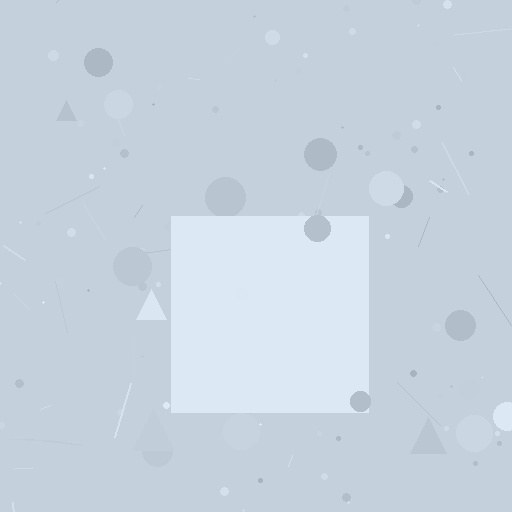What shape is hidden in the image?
A square is hidden in the image.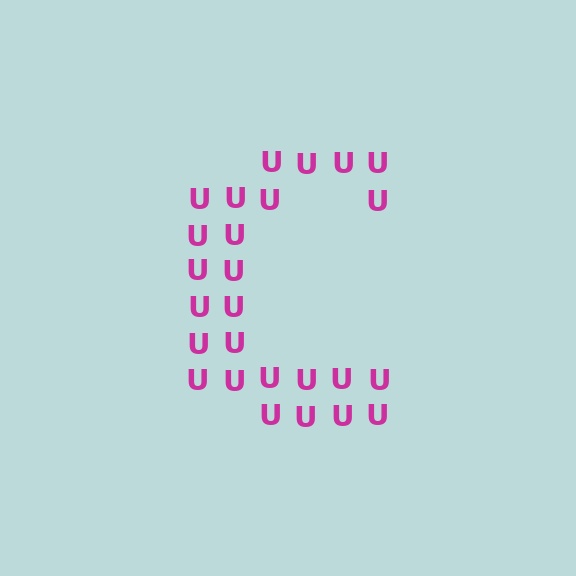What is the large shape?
The large shape is the letter C.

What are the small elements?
The small elements are letter U's.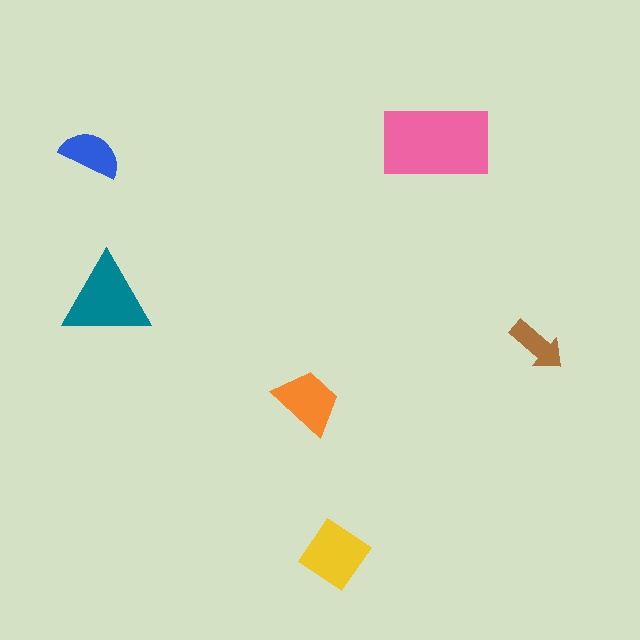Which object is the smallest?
The brown arrow.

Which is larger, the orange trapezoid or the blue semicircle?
The orange trapezoid.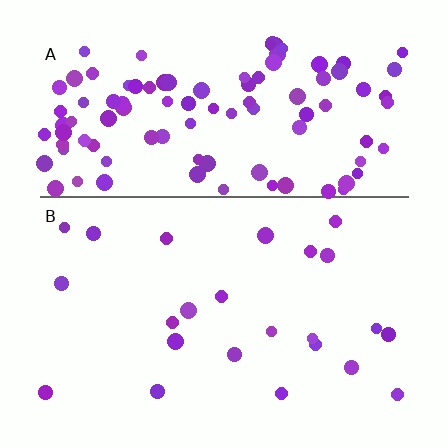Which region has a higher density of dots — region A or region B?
A (the top).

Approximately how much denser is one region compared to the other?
Approximately 4.4× — region A over region B.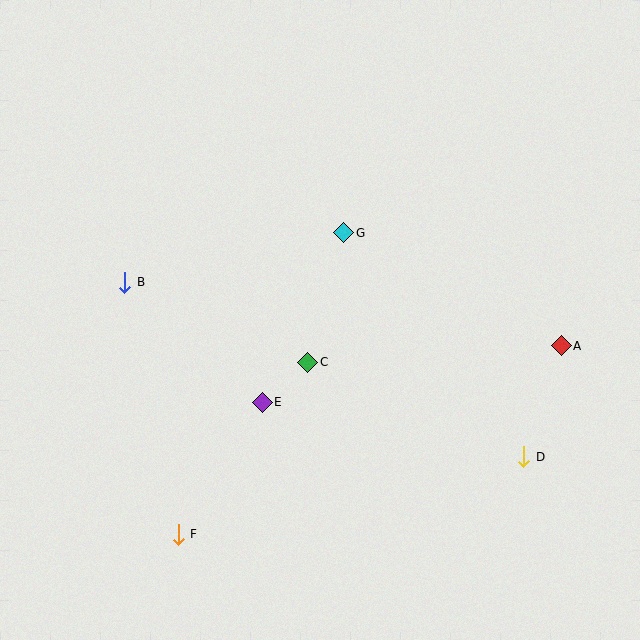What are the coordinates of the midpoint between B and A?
The midpoint between B and A is at (343, 314).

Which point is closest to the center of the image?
Point C at (308, 362) is closest to the center.